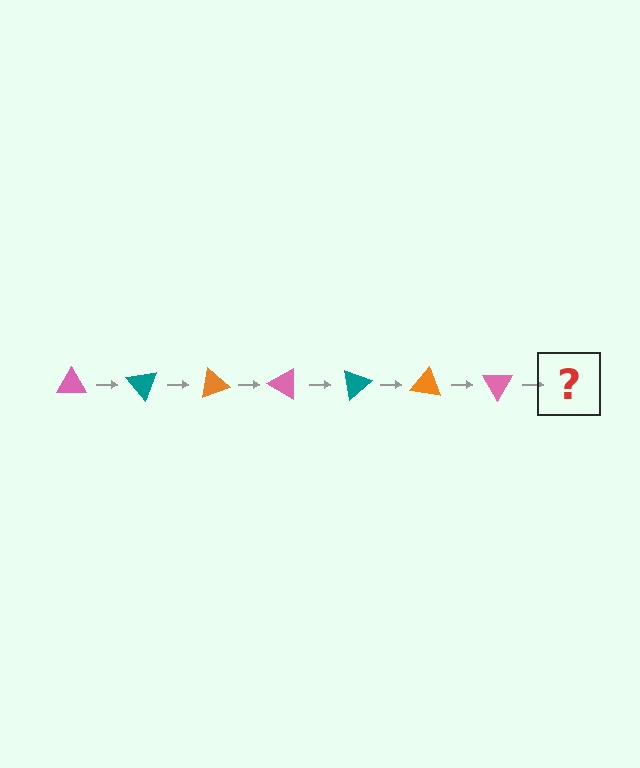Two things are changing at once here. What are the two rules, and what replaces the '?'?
The two rules are that it rotates 50 degrees each step and the color cycles through pink, teal, and orange. The '?' should be a teal triangle, rotated 350 degrees from the start.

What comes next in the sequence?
The next element should be a teal triangle, rotated 350 degrees from the start.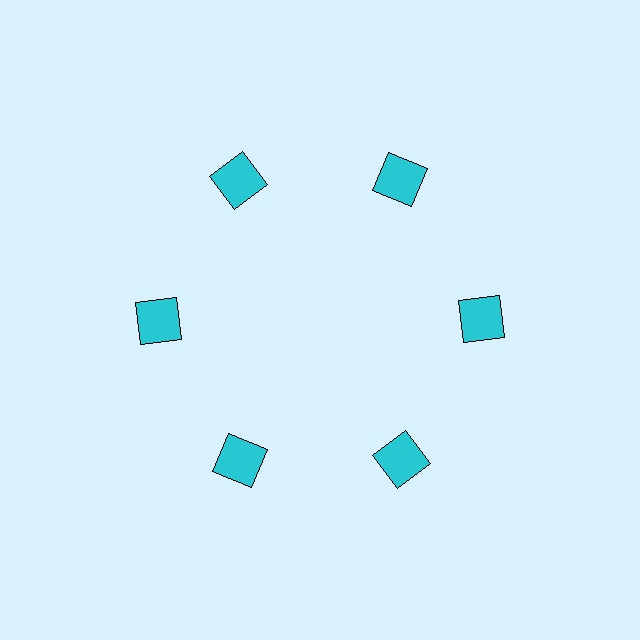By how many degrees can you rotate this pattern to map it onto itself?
The pattern maps onto itself every 60 degrees of rotation.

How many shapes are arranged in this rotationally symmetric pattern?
There are 6 shapes, arranged in 6 groups of 1.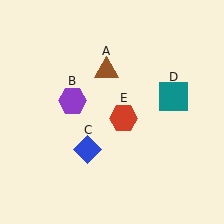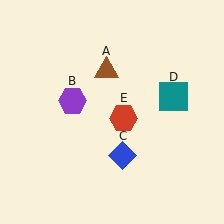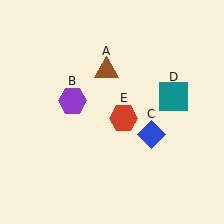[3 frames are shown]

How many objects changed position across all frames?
1 object changed position: blue diamond (object C).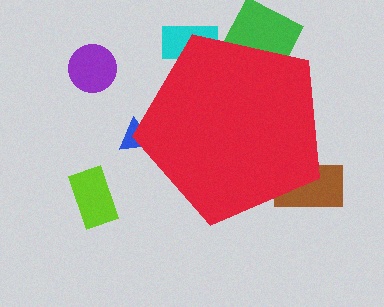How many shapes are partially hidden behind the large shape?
4 shapes are partially hidden.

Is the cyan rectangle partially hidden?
Yes, the cyan rectangle is partially hidden behind the red pentagon.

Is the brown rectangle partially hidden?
Yes, the brown rectangle is partially hidden behind the red pentagon.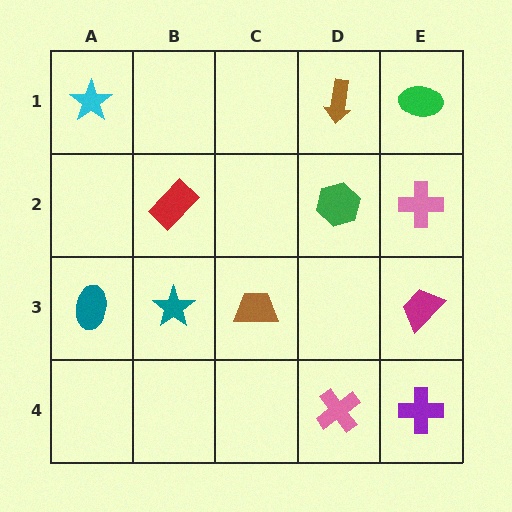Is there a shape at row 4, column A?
No, that cell is empty.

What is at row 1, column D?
A brown arrow.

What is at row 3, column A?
A teal ellipse.